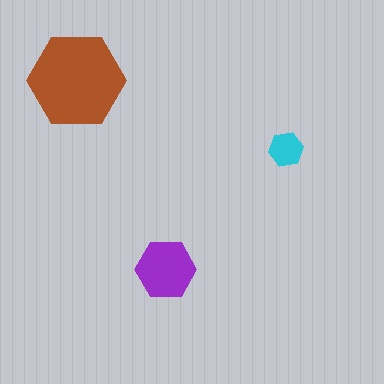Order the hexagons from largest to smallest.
the brown one, the purple one, the cyan one.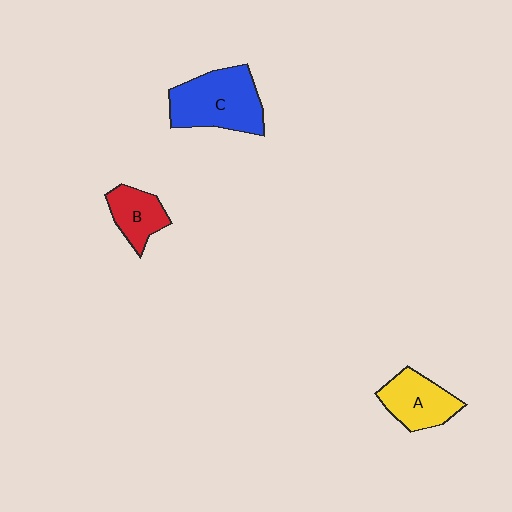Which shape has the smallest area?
Shape B (red).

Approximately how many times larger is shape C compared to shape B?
Approximately 1.9 times.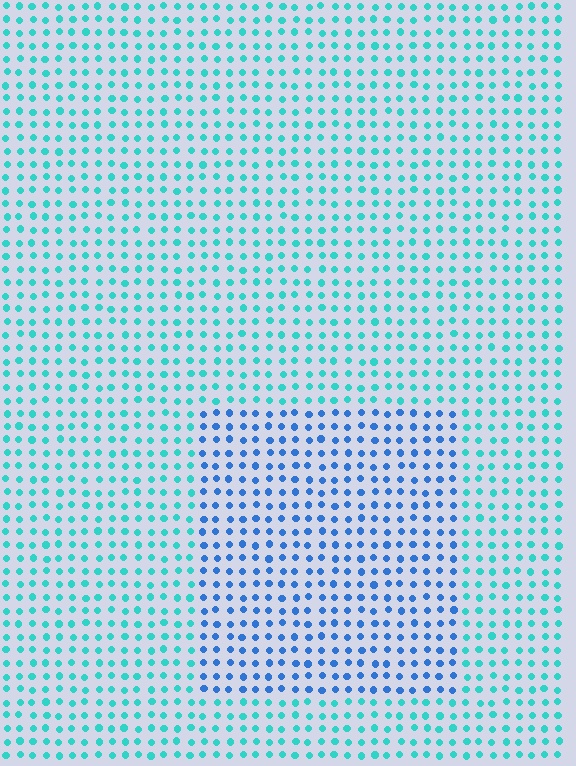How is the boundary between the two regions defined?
The boundary is defined purely by a slight shift in hue (about 39 degrees). Spacing, size, and orientation are identical on both sides.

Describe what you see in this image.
The image is filled with small cyan elements in a uniform arrangement. A rectangle-shaped region is visible where the elements are tinted to a slightly different hue, forming a subtle color boundary.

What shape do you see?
I see a rectangle.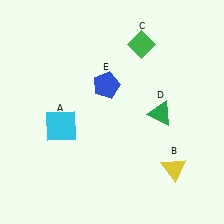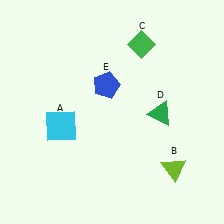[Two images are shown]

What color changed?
The triangle (B) changed from yellow in Image 1 to lime in Image 2.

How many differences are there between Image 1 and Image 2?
There is 1 difference between the two images.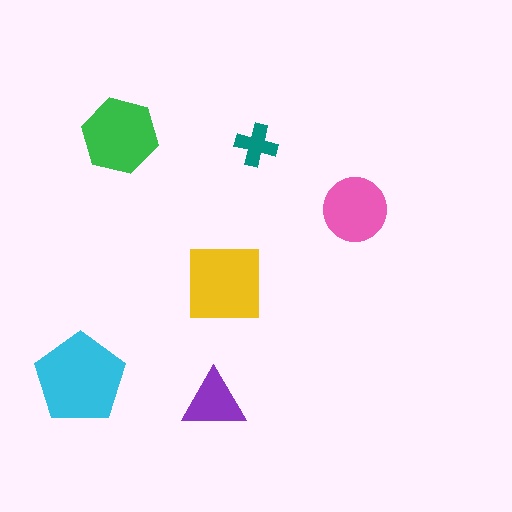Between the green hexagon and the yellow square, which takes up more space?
The yellow square.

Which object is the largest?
The cyan pentagon.